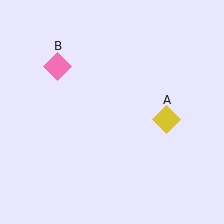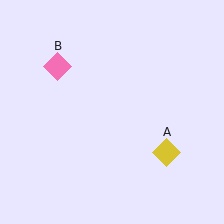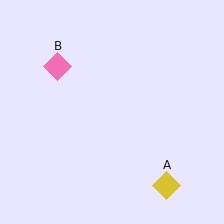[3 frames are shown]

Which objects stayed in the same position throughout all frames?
Pink diamond (object B) remained stationary.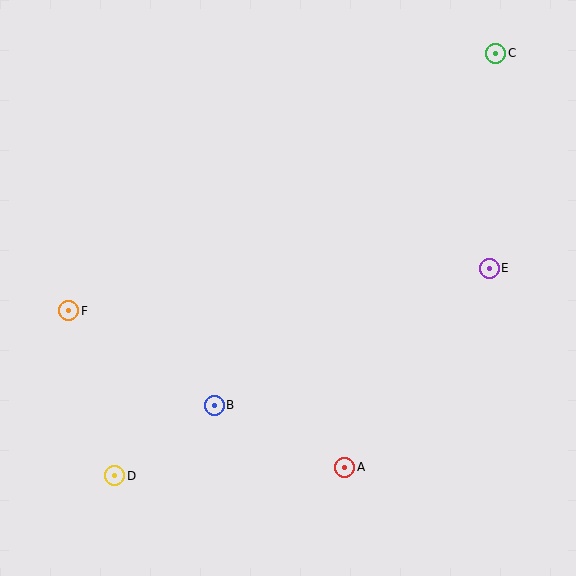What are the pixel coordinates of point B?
Point B is at (214, 405).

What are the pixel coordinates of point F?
Point F is at (69, 310).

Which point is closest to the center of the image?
Point B at (214, 405) is closest to the center.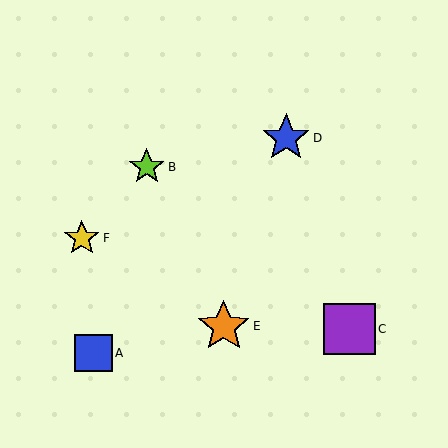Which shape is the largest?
The orange star (labeled E) is the largest.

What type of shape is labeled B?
Shape B is a lime star.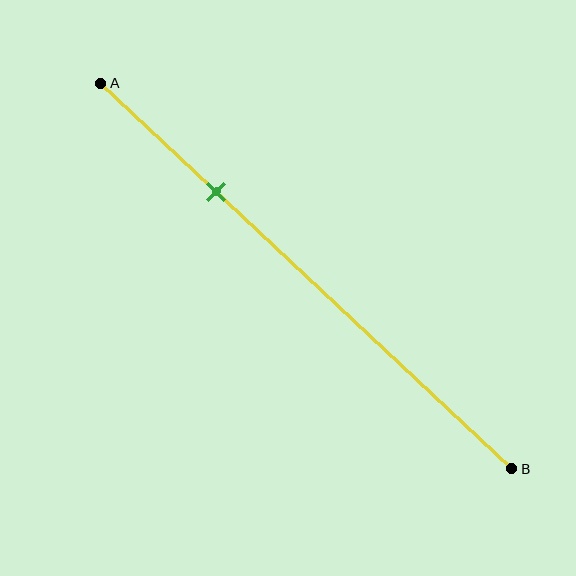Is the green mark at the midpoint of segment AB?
No, the mark is at about 30% from A, not at the 50% midpoint.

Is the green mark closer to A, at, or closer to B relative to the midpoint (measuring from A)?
The green mark is closer to point A than the midpoint of segment AB.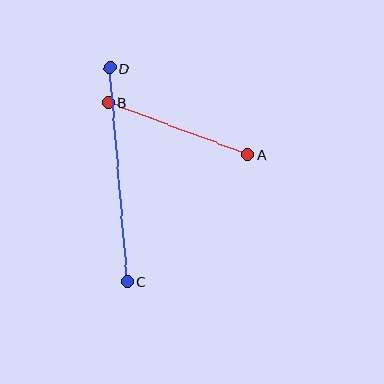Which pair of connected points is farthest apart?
Points C and D are farthest apart.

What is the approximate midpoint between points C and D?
The midpoint is at approximately (119, 175) pixels.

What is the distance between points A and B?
The distance is approximately 149 pixels.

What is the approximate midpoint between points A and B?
The midpoint is at approximately (178, 129) pixels.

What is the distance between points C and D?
The distance is approximately 214 pixels.